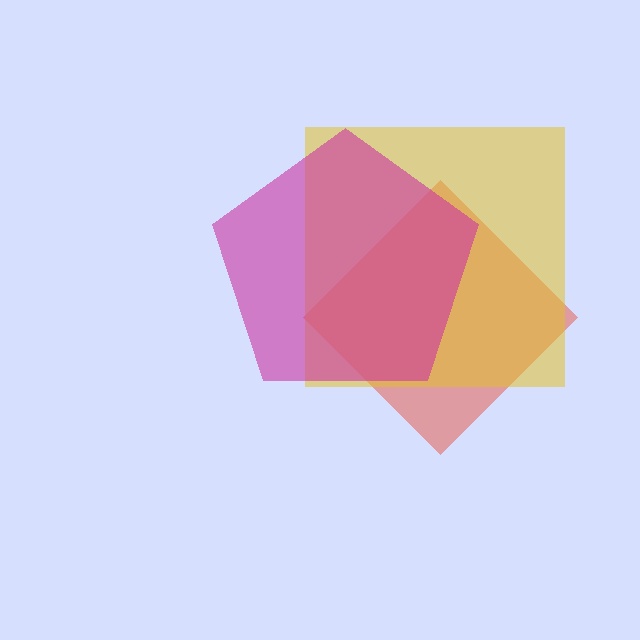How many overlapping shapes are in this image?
There are 3 overlapping shapes in the image.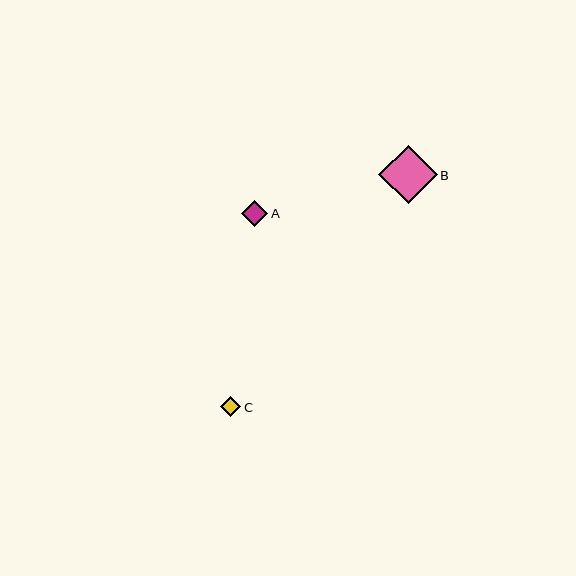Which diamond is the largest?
Diamond B is the largest with a size of approximately 58 pixels.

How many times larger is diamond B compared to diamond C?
Diamond B is approximately 2.9 times the size of diamond C.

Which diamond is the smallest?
Diamond C is the smallest with a size of approximately 20 pixels.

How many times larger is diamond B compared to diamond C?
Diamond B is approximately 2.9 times the size of diamond C.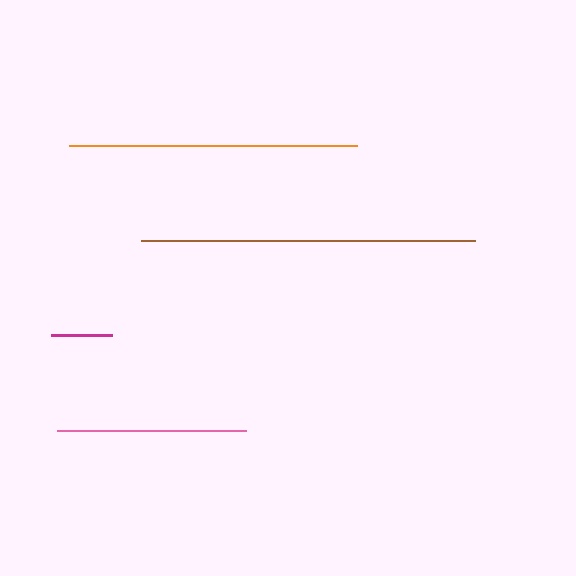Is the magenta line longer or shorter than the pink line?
The pink line is longer than the magenta line.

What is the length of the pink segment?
The pink segment is approximately 189 pixels long.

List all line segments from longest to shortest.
From longest to shortest: brown, orange, pink, magenta.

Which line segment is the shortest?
The magenta line is the shortest at approximately 61 pixels.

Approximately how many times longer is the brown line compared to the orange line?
The brown line is approximately 1.2 times the length of the orange line.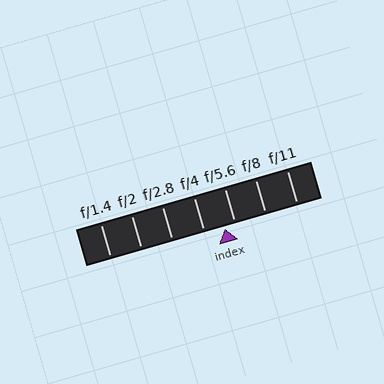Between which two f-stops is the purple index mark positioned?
The index mark is between f/4 and f/5.6.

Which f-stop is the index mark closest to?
The index mark is closest to f/5.6.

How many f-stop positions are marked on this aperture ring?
There are 7 f-stop positions marked.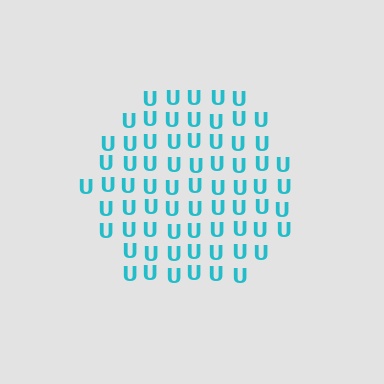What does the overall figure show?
The overall figure shows a hexagon.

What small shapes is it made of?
It is made of small letter U's.